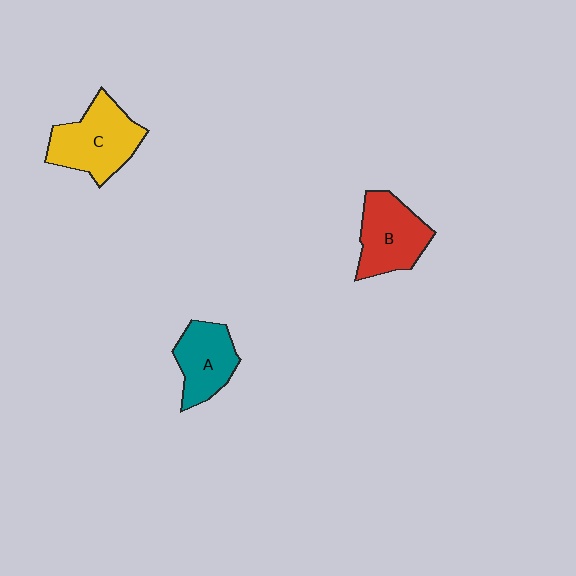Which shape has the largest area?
Shape C (yellow).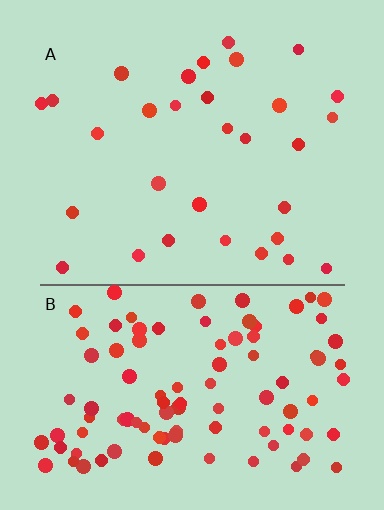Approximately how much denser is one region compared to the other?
Approximately 3.4× — region B over region A.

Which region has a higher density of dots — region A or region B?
B (the bottom).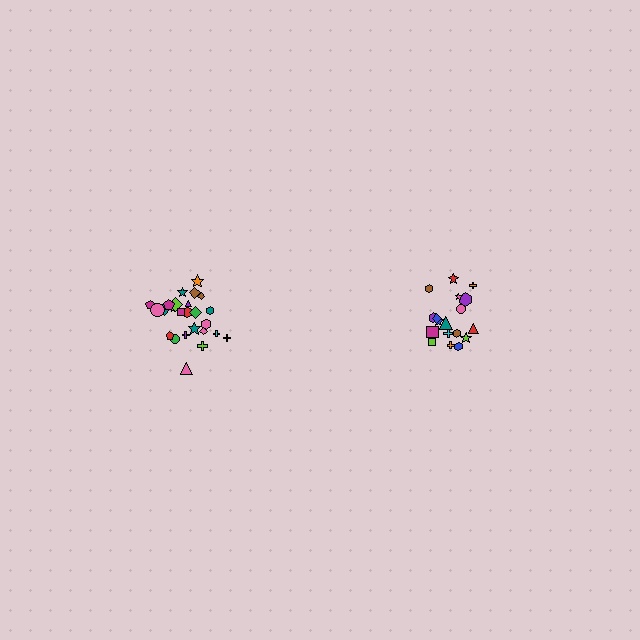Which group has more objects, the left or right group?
The left group.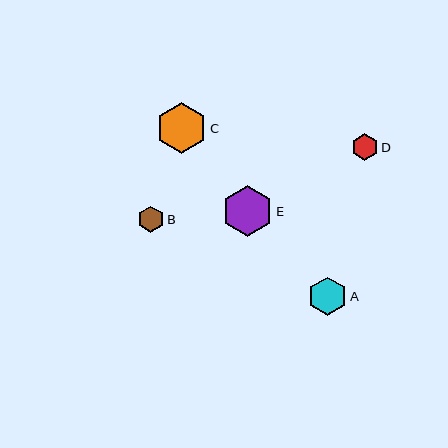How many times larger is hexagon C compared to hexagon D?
Hexagon C is approximately 1.9 times the size of hexagon D.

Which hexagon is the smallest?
Hexagon B is the smallest with a size of approximately 26 pixels.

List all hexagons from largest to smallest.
From largest to smallest: C, E, A, D, B.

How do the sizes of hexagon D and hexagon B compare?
Hexagon D and hexagon B are approximately the same size.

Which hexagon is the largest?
Hexagon C is the largest with a size of approximately 51 pixels.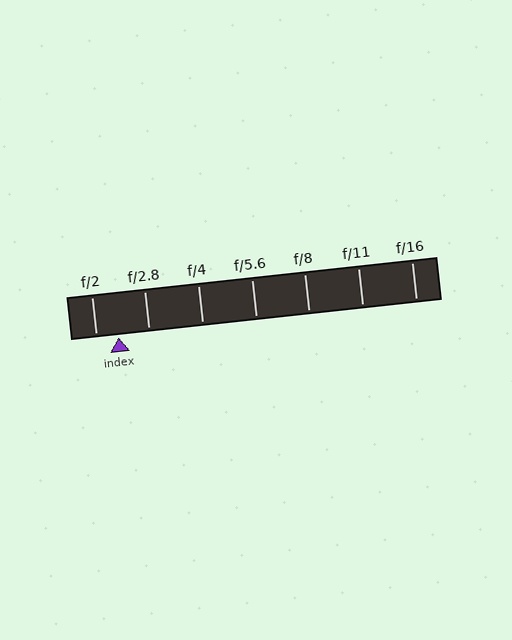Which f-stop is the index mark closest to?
The index mark is closest to f/2.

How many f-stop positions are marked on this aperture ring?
There are 7 f-stop positions marked.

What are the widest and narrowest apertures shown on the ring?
The widest aperture shown is f/2 and the narrowest is f/16.